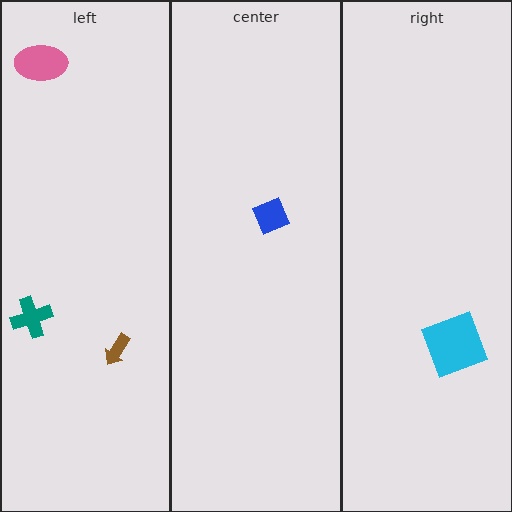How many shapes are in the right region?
1.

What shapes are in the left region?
The pink ellipse, the teal cross, the brown arrow.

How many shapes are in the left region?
3.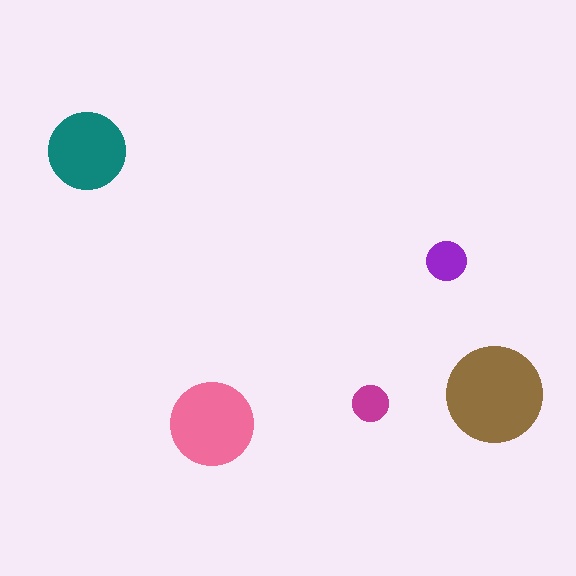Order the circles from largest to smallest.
the brown one, the pink one, the teal one, the purple one, the magenta one.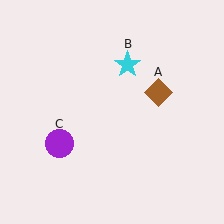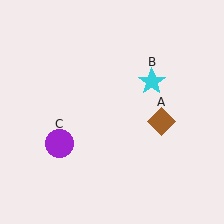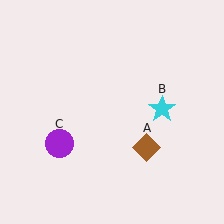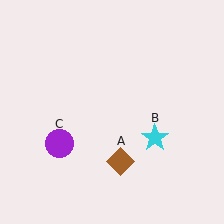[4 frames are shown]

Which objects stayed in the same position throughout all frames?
Purple circle (object C) remained stationary.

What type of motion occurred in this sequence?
The brown diamond (object A), cyan star (object B) rotated clockwise around the center of the scene.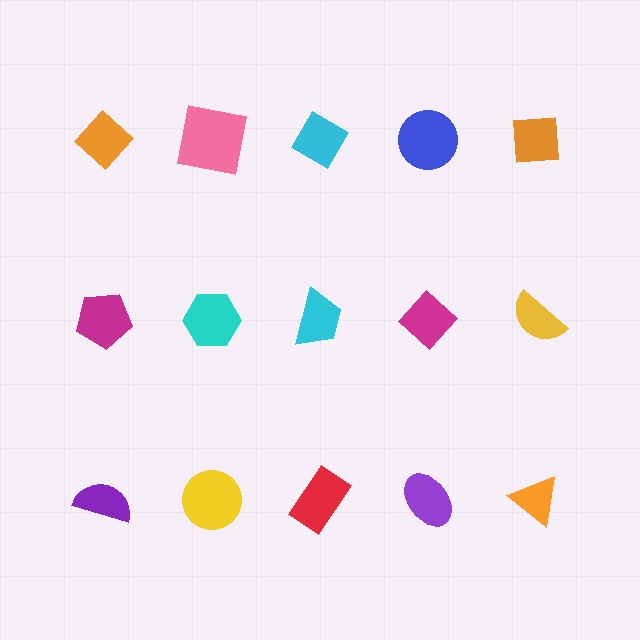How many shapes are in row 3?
5 shapes.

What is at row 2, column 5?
A yellow semicircle.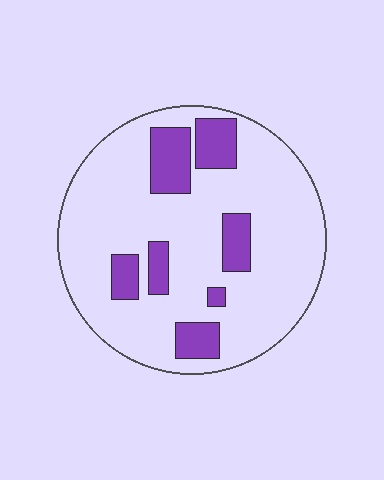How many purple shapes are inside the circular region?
7.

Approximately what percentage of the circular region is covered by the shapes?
Approximately 20%.